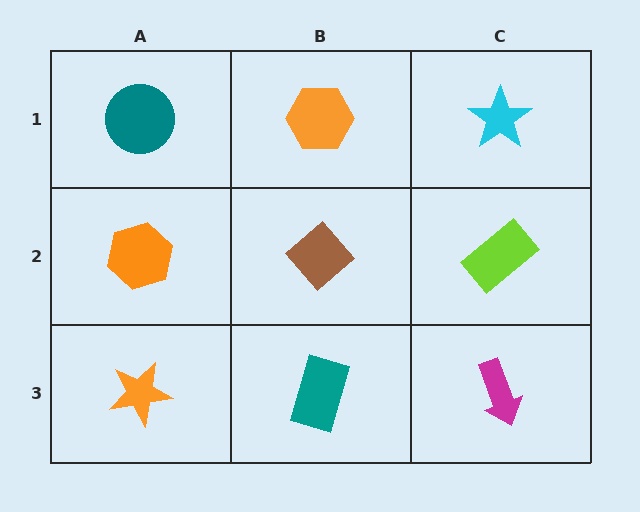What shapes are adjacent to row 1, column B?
A brown diamond (row 2, column B), a teal circle (row 1, column A), a cyan star (row 1, column C).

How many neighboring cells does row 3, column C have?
2.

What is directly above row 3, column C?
A lime rectangle.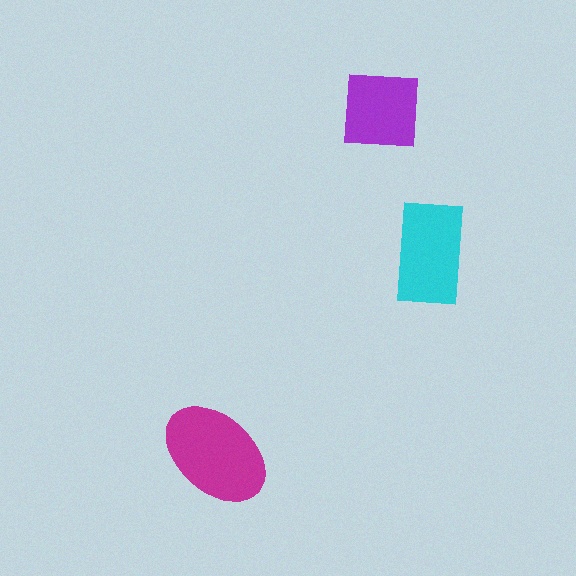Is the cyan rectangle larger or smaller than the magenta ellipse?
Smaller.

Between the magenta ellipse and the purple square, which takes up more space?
The magenta ellipse.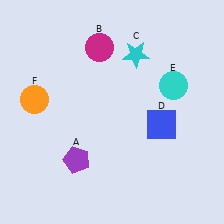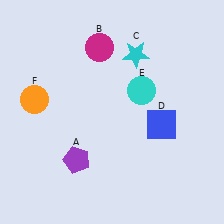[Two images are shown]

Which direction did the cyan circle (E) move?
The cyan circle (E) moved left.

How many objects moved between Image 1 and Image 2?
1 object moved between the two images.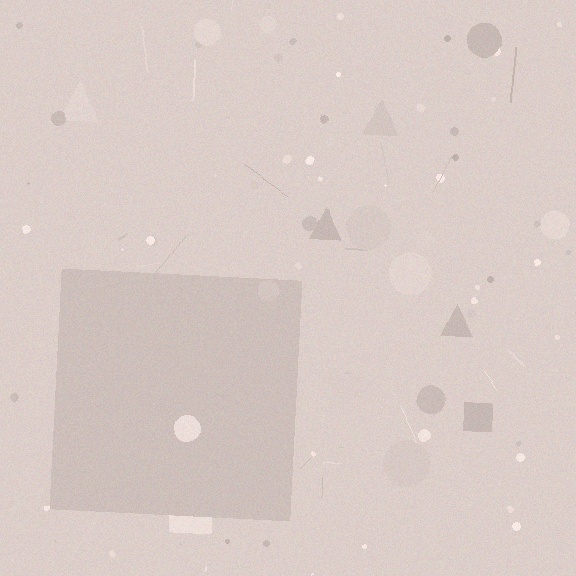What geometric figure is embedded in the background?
A square is embedded in the background.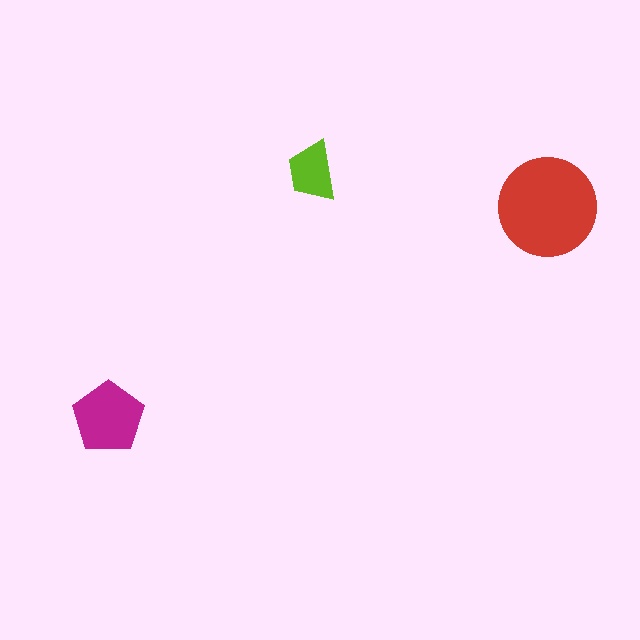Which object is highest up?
The lime trapezoid is topmost.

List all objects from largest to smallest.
The red circle, the magenta pentagon, the lime trapezoid.